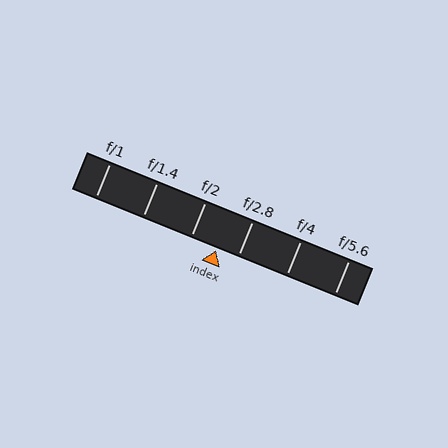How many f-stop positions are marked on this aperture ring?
There are 6 f-stop positions marked.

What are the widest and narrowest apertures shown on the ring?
The widest aperture shown is f/1 and the narrowest is f/5.6.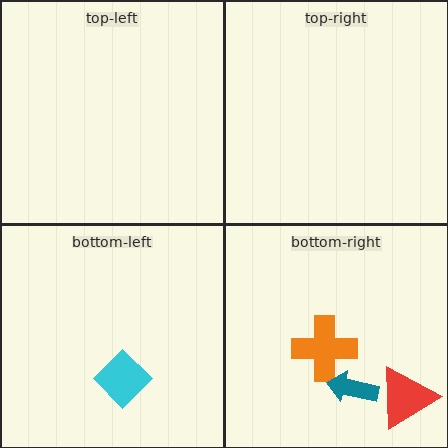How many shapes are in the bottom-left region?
1.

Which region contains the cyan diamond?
The bottom-left region.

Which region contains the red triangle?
The bottom-right region.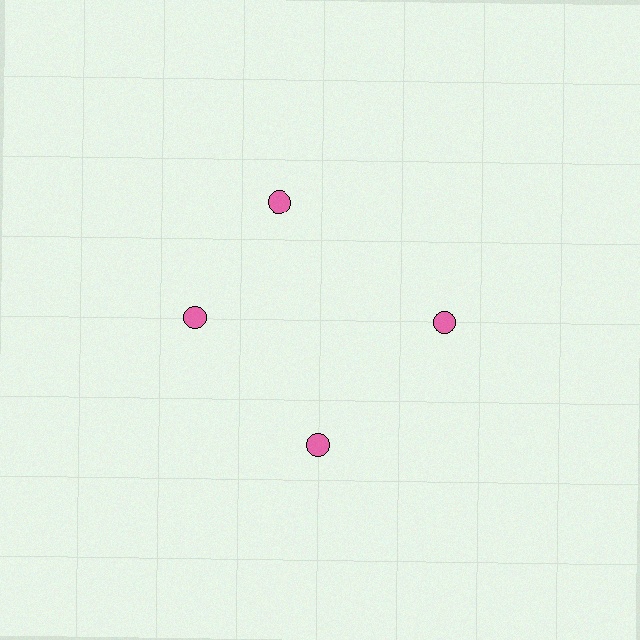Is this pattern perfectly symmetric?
No. The 4 pink circles are arranged in a ring, but one element near the 12 o'clock position is rotated out of alignment along the ring, breaking the 4-fold rotational symmetry.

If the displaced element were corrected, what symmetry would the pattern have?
It would have 4-fold rotational symmetry — the pattern would map onto itself every 90 degrees.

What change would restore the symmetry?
The symmetry would be restored by rotating it back into even spacing with its neighbors so that all 4 circles sit at equal angles and equal distance from the center.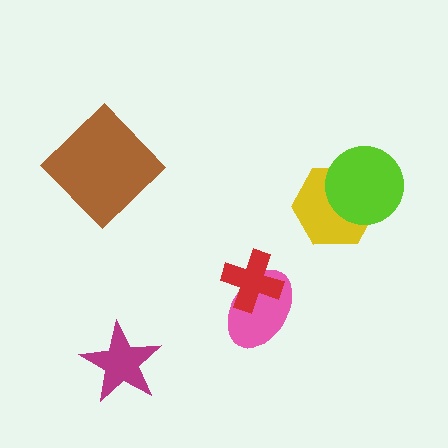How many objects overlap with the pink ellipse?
1 object overlaps with the pink ellipse.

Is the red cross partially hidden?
No, no other shape covers it.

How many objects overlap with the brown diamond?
0 objects overlap with the brown diamond.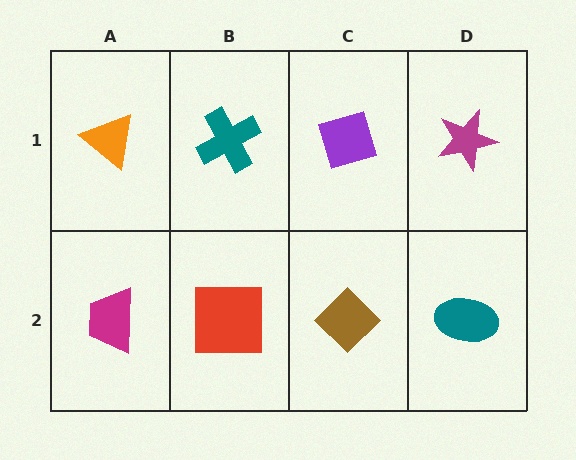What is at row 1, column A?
An orange triangle.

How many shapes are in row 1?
4 shapes.